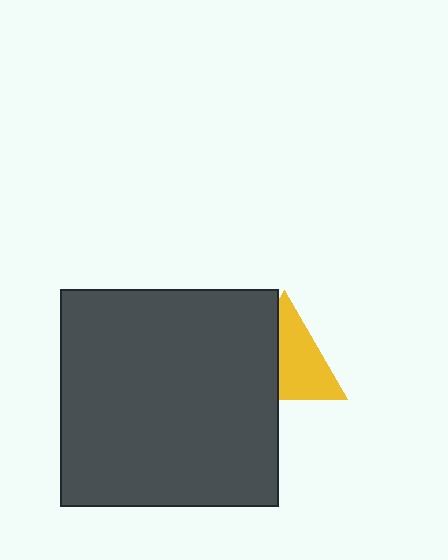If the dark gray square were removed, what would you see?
You would see the complete yellow triangle.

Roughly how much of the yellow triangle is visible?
About half of it is visible (roughly 58%).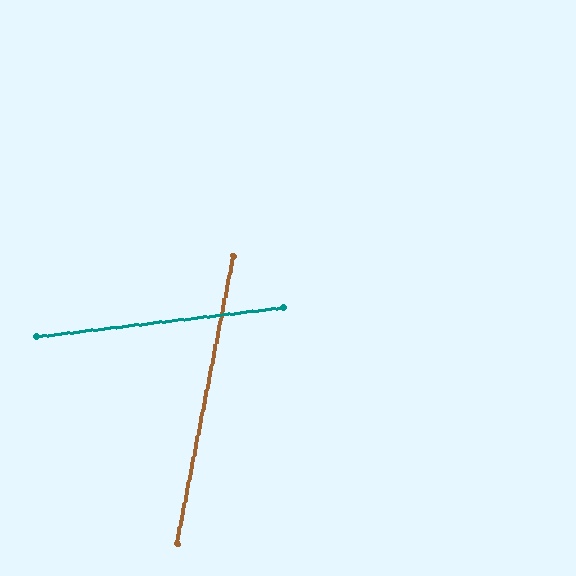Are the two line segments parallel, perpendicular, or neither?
Neither parallel nor perpendicular — they differ by about 72°.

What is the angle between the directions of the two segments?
Approximately 72 degrees.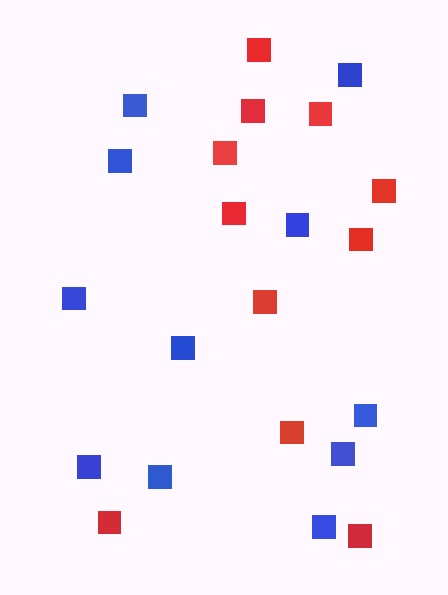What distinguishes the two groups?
There are 2 groups: one group of blue squares (11) and one group of red squares (11).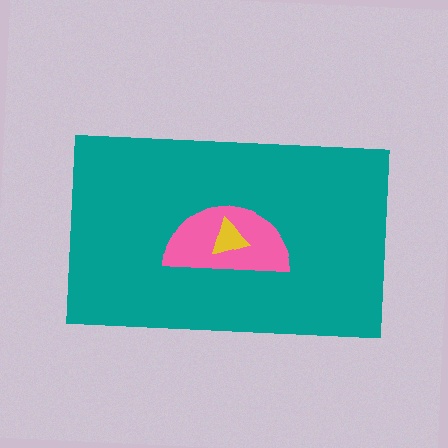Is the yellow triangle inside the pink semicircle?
Yes.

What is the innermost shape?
The yellow triangle.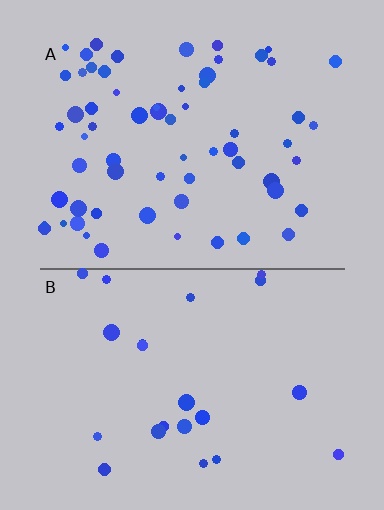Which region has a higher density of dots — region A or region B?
A (the top).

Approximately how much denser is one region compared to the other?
Approximately 2.8× — region A over region B.